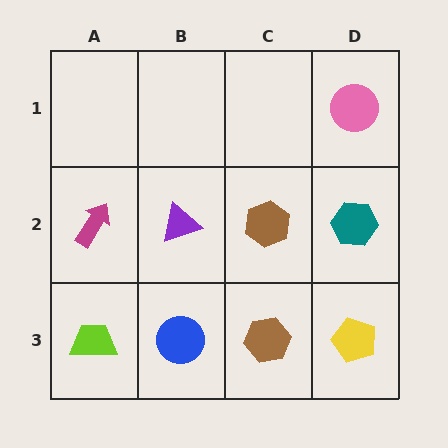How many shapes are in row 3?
4 shapes.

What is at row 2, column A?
A magenta arrow.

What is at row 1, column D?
A pink circle.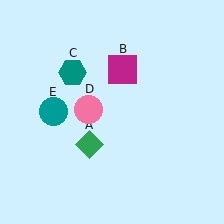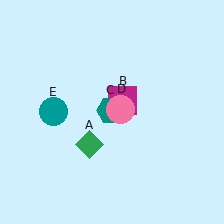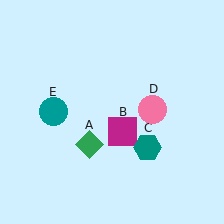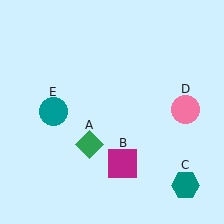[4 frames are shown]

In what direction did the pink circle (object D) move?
The pink circle (object D) moved right.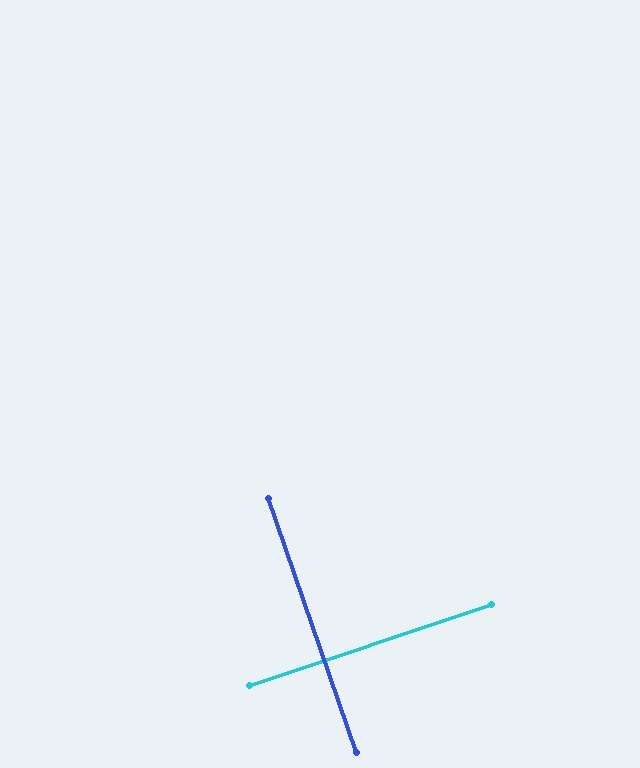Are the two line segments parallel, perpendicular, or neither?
Perpendicular — they meet at approximately 89°.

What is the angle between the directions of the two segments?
Approximately 89 degrees.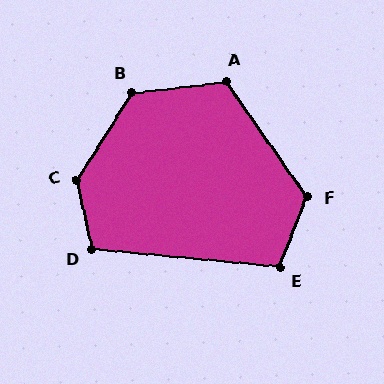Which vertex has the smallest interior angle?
E, at approximately 106 degrees.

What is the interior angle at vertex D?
Approximately 107 degrees (obtuse).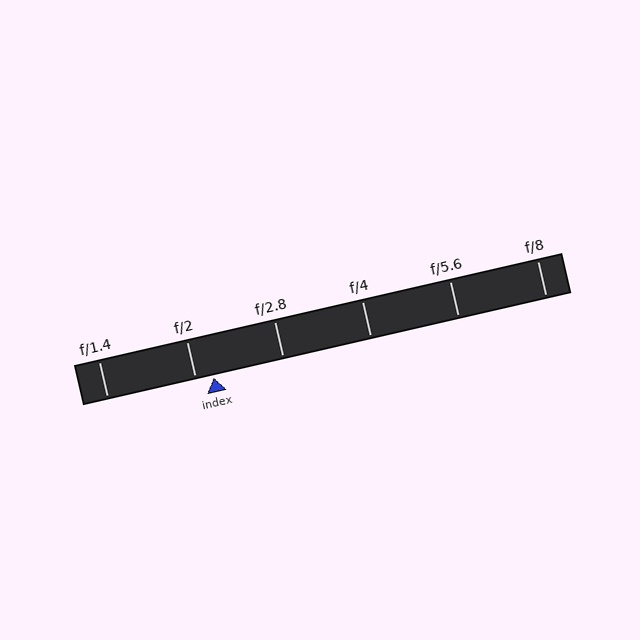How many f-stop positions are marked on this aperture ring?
There are 6 f-stop positions marked.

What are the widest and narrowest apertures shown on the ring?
The widest aperture shown is f/1.4 and the narrowest is f/8.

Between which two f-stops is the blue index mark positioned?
The index mark is between f/2 and f/2.8.